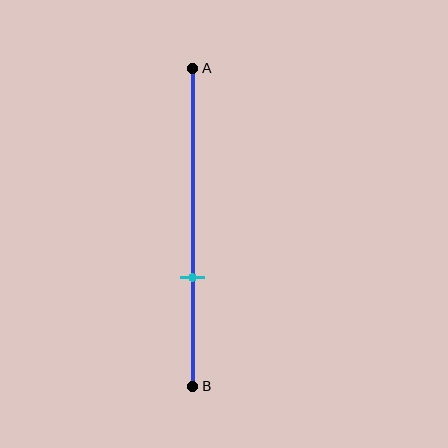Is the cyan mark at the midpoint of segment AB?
No, the mark is at about 65% from A, not at the 50% midpoint.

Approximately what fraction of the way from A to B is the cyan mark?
The cyan mark is approximately 65% of the way from A to B.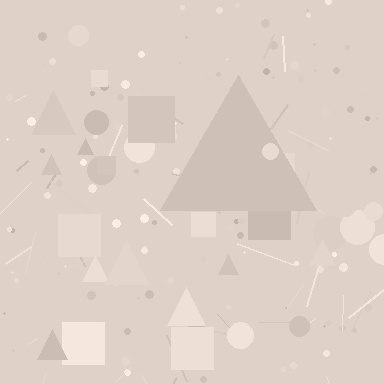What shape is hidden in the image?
A triangle is hidden in the image.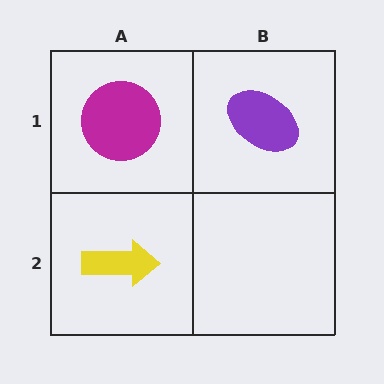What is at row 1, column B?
A purple ellipse.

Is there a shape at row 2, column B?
No, that cell is empty.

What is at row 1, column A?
A magenta circle.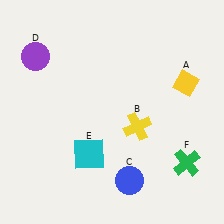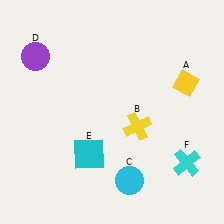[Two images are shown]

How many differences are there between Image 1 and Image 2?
There are 2 differences between the two images.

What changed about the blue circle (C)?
In Image 1, C is blue. In Image 2, it changed to cyan.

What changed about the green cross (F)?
In Image 1, F is green. In Image 2, it changed to cyan.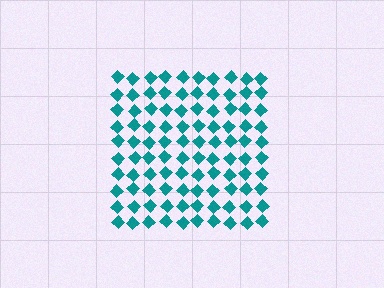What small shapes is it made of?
It is made of small diamonds.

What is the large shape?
The large shape is a square.